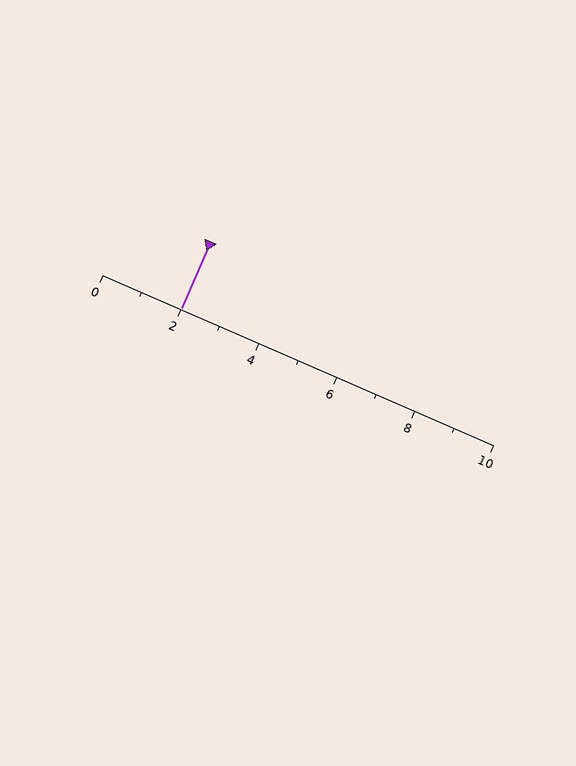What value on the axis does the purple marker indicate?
The marker indicates approximately 2.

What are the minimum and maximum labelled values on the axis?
The axis runs from 0 to 10.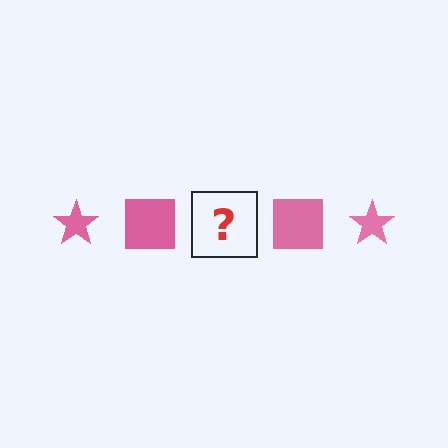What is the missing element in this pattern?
The missing element is a pink star.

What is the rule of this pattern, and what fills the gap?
The rule is that the pattern cycles through star, square shapes in pink. The gap should be filled with a pink star.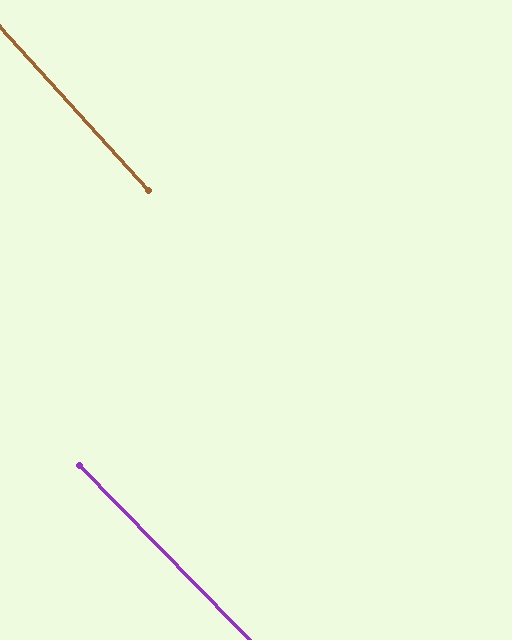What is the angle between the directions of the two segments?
Approximately 2 degrees.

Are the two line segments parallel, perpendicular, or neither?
Parallel — their directions differ by only 1.9°.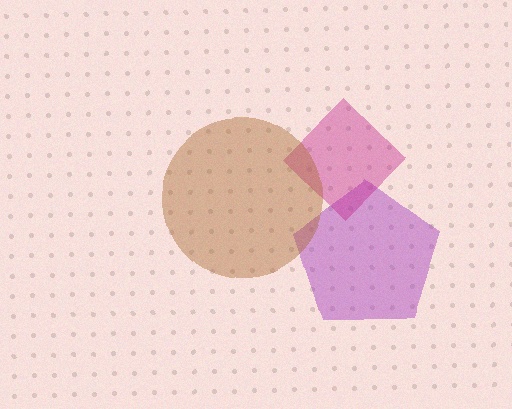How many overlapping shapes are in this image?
There are 3 overlapping shapes in the image.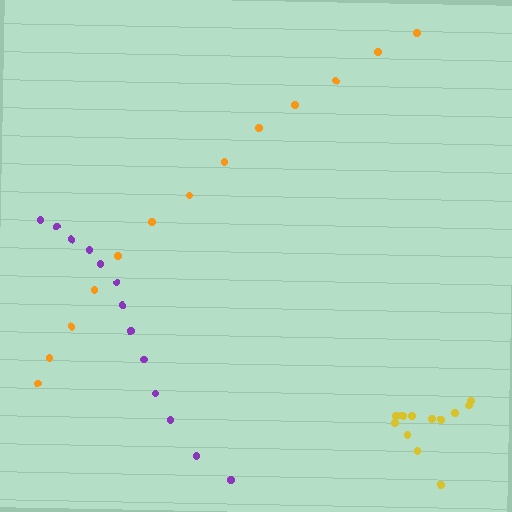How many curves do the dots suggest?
There are 3 distinct paths.